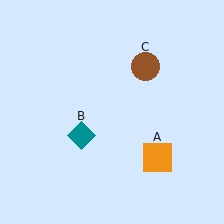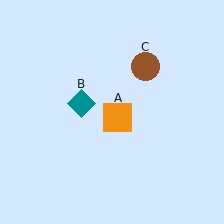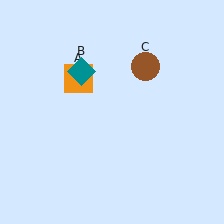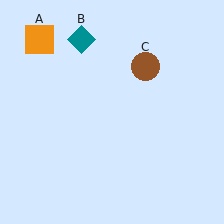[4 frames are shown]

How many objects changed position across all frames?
2 objects changed position: orange square (object A), teal diamond (object B).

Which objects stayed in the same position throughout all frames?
Brown circle (object C) remained stationary.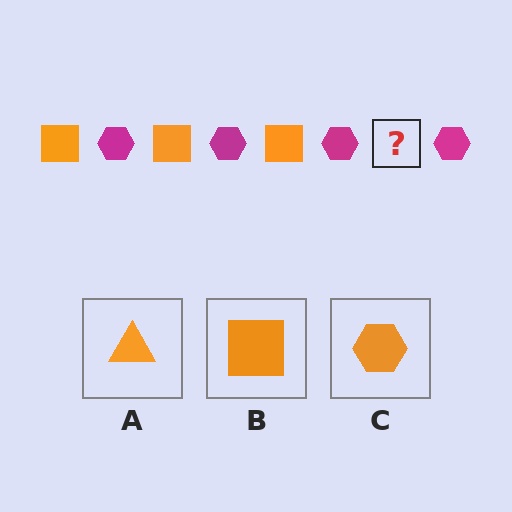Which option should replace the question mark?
Option B.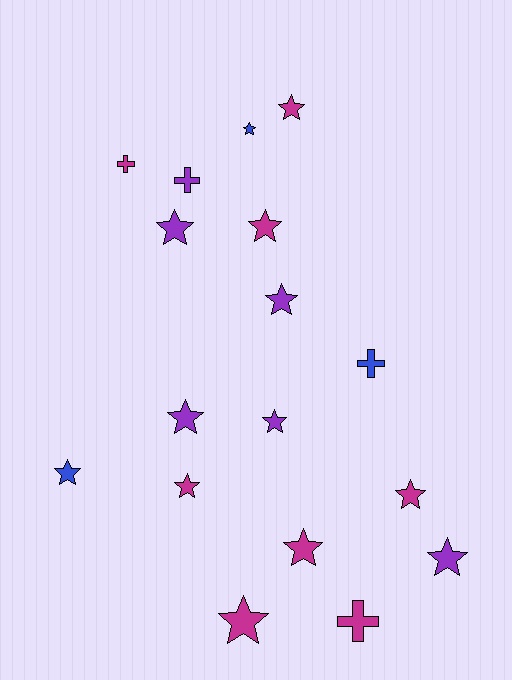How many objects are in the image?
There are 17 objects.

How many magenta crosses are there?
There are 2 magenta crosses.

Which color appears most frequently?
Magenta, with 8 objects.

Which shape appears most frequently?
Star, with 13 objects.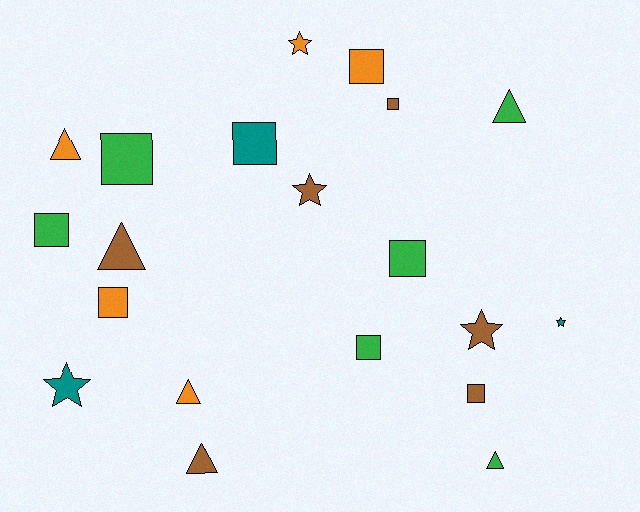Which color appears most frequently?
Brown, with 6 objects.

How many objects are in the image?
There are 20 objects.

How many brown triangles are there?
There are 2 brown triangles.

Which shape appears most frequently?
Square, with 9 objects.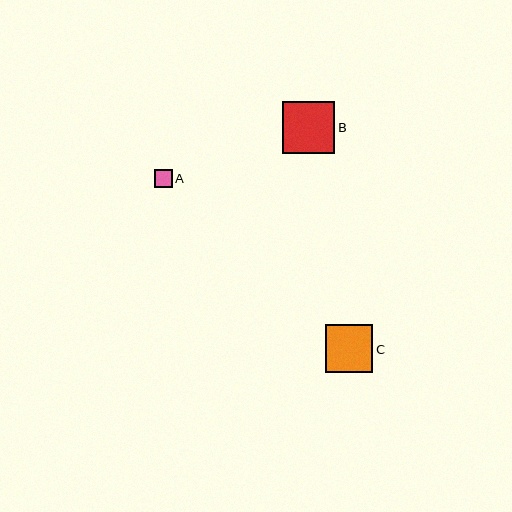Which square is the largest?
Square B is the largest with a size of approximately 52 pixels.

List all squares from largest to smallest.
From largest to smallest: B, C, A.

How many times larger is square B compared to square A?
Square B is approximately 2.9 times the size of square A.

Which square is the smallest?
Square A is the smallest with a size of approximately 18 pixels.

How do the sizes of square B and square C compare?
Square B and square C are approximately the same size.